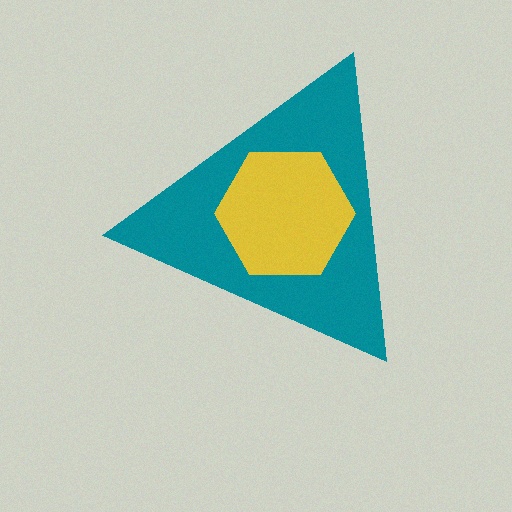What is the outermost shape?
The teal triangle.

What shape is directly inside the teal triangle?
The yellow hexagon.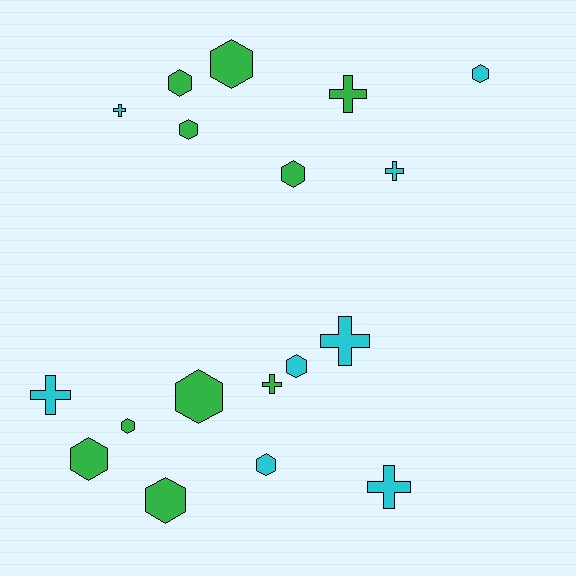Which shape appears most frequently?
Hexagon, with 11 objects.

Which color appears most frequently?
Green, with 10 objects.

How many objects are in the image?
There are 18 objects.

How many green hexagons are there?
There are 8 green hexagons.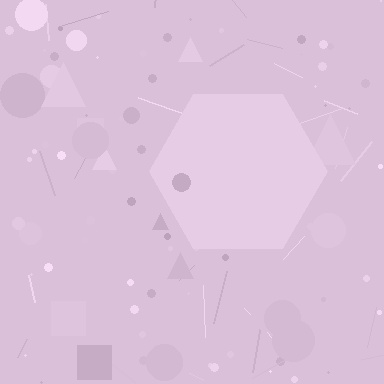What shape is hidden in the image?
A hexagon is hidden in the image.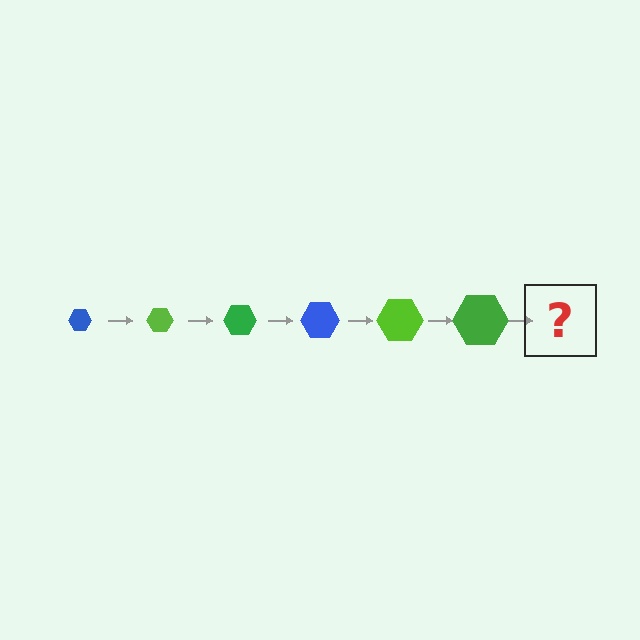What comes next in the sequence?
The next element should be a blue hexagon, larger than the previous one.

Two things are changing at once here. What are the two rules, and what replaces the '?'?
The two rules are that the hexagon grows larger each step and the color cycles through blue, lime, and green. The '?' should be a blue hexagon, larger than the previous one.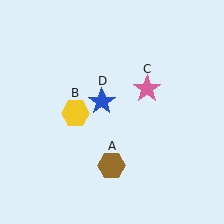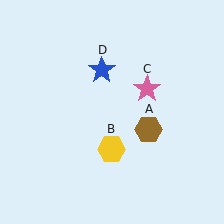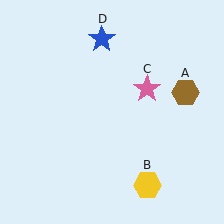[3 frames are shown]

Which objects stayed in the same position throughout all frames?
Pink star (object C) remained stationary.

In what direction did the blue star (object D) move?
The blue star (object D) moved up.